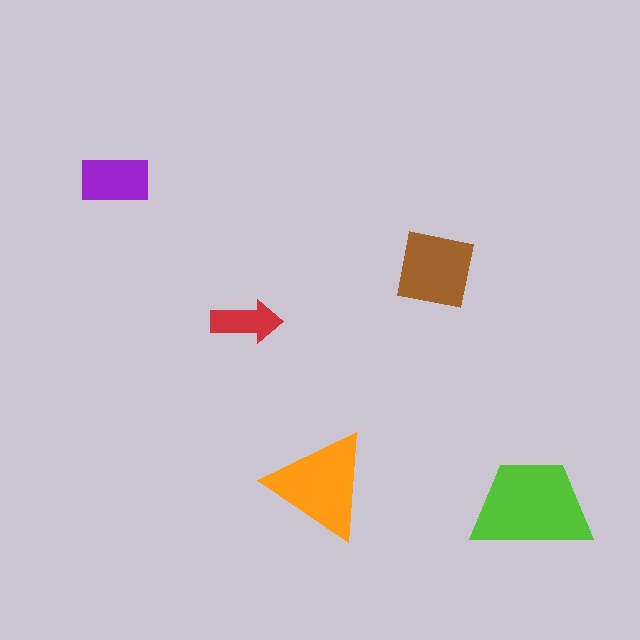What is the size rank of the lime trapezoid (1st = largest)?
1st.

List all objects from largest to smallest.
The lime trapezoid, the orange triangle, the brown square, the purple rectangle, the red arrow.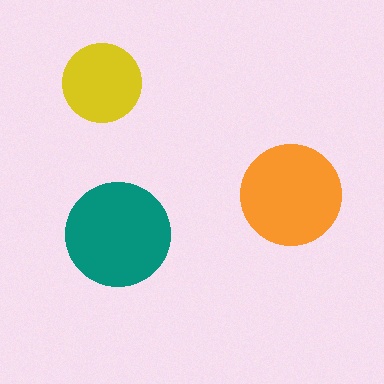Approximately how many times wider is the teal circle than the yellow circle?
About 1.5 times wider.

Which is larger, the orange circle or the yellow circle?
The orange one.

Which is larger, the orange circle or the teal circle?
The teal one.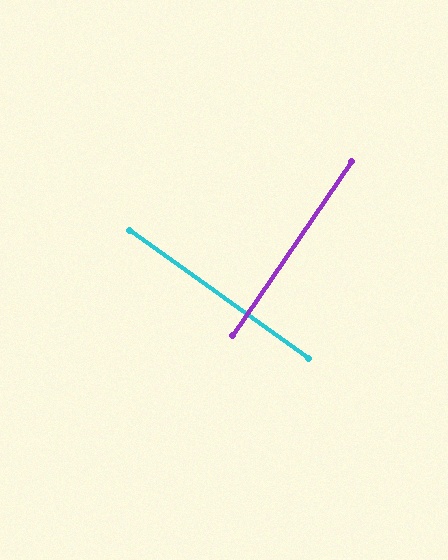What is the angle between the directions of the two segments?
Approximately 89 degrees.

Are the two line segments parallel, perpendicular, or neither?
Perpendicular — they meet at approximately 89°.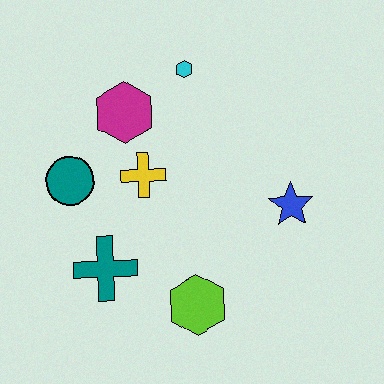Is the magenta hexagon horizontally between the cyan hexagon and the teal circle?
Yes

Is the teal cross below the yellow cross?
Yes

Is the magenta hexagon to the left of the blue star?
Yes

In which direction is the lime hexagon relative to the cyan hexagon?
The lime hexagon is below the cyan hexagon.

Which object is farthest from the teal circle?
The blue star is farthest from the teal circle.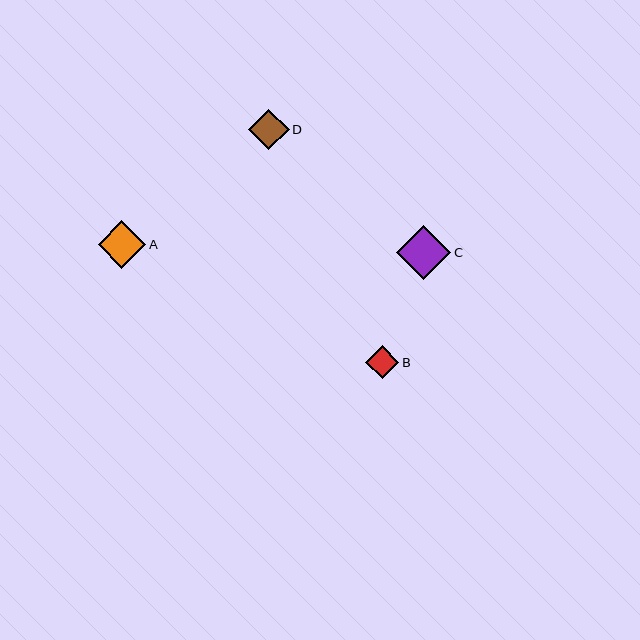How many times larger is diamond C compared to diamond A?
Diamond C is approximately 1.1 times the size of diamond A.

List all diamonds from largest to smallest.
From largest to smallest: C, A, D, B.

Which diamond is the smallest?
Diamond B is the smallest with a size of approximately 34 pixels.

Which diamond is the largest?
Diamond C is the largest with a size of approximately 54 pixels.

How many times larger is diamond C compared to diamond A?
Diamond C is approximately 1.1 times the size of diamond A.